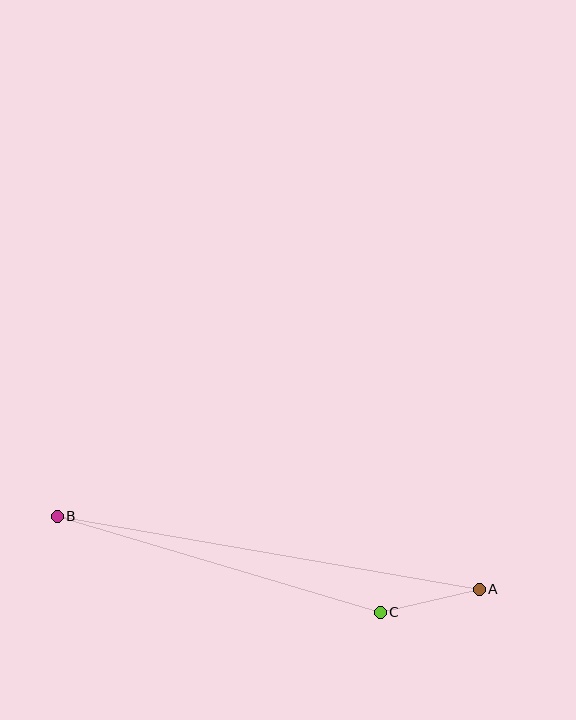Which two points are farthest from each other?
Points A and B are farthest from each other.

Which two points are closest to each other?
Points A and C are closest to each other.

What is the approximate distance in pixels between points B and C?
The distance between B and C is approximately 337 pixels.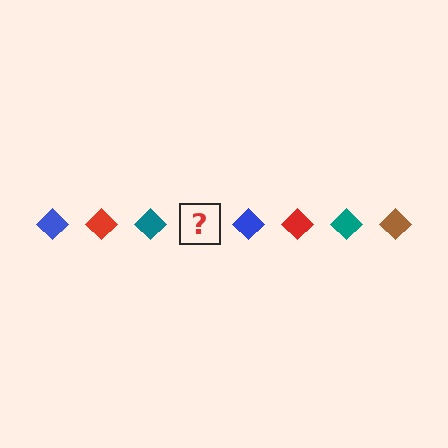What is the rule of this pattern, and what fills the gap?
The rule is that the pattern cycles through blue, red, teal, brown diamonds. The gap should be filled with a brown diamond.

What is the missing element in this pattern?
The missing element is a brown diamond.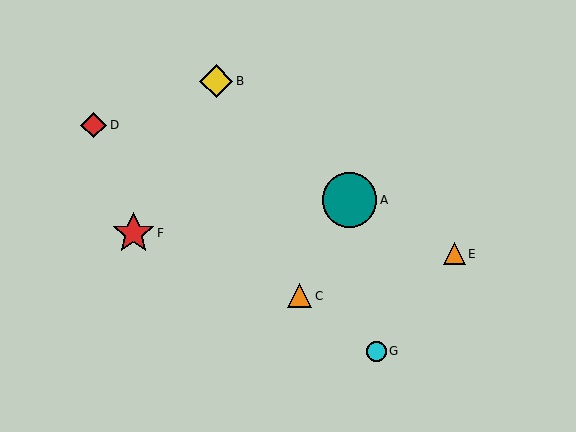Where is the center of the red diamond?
The center of the red diamond is at (94, 125).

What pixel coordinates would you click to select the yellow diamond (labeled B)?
Click at (216, 81) to select the yellow diamond B.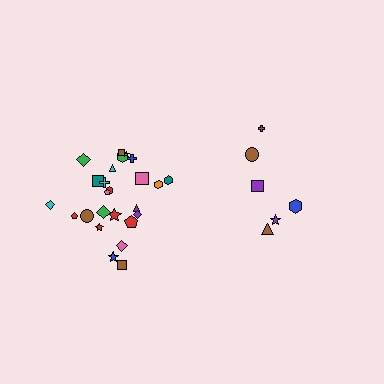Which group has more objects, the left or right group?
The left group.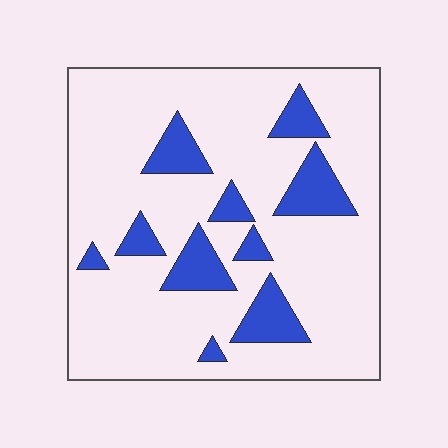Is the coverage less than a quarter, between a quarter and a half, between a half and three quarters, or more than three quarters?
Less than a quarter.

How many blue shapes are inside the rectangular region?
10.